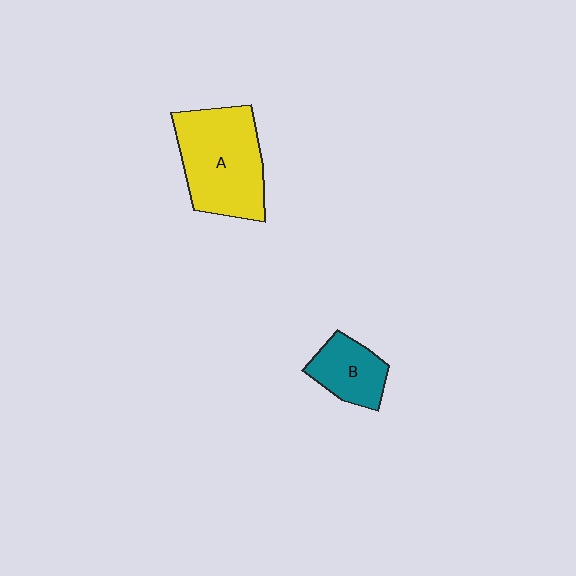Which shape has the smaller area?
Shape B (teal).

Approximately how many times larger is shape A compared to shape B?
Approximately 2.1 times.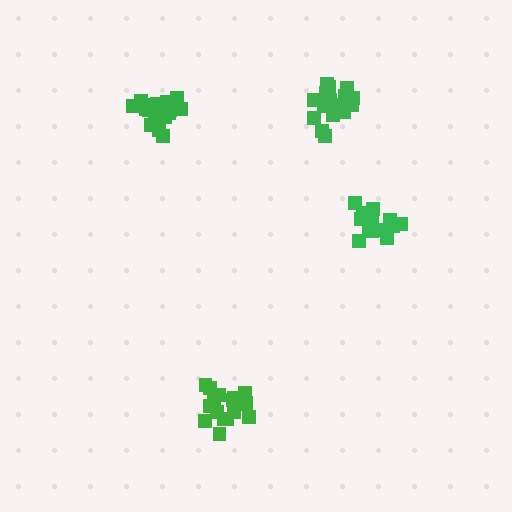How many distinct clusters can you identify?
There are 4 distinct clusters.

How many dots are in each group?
Group 1: 19 dots, Group 2: 16 dots, Group 3: 19 dots, Group 4: 18 dots (72 total).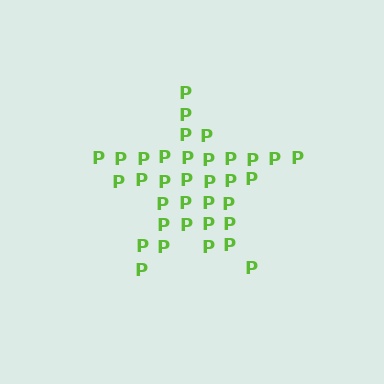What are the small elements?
The small elements are letter P's.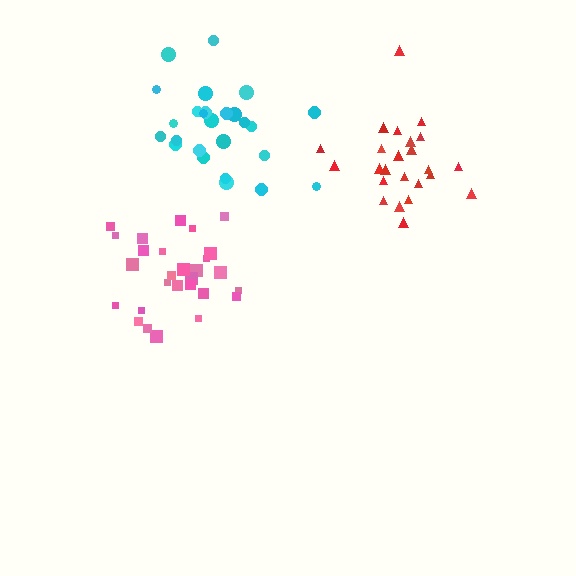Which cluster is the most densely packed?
Pink.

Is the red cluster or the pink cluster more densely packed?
Pink.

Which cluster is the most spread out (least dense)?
Red.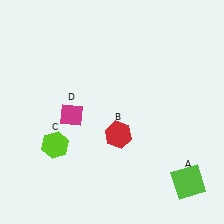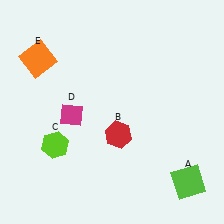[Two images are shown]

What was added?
An orange square (E) was added in Image 2.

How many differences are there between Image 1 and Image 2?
There is 1 difference between the two images.